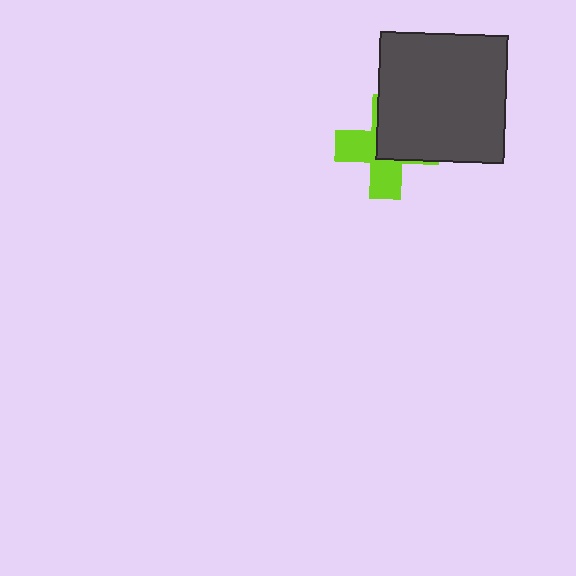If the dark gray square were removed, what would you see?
You would see the complete lime cross.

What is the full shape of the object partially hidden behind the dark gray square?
The partially hidden object is a lime cross.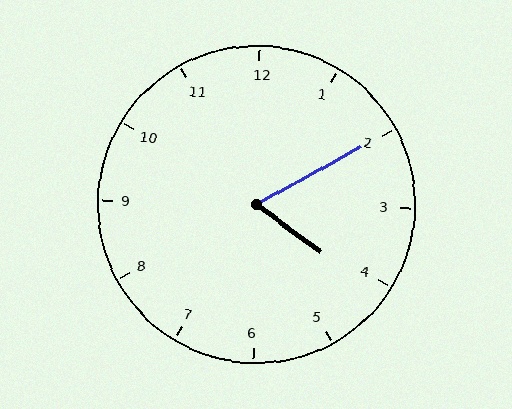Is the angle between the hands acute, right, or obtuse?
It is acute.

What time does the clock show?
4:10.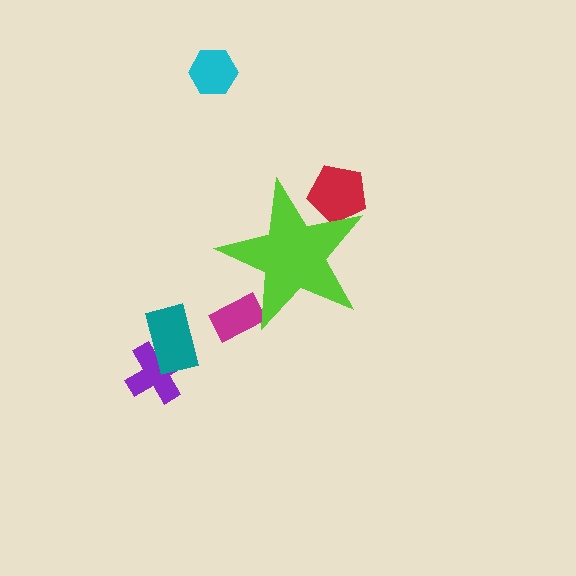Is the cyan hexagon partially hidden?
No, the cyan hexagon is fully visible.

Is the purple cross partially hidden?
No, the purple cross is fully visible.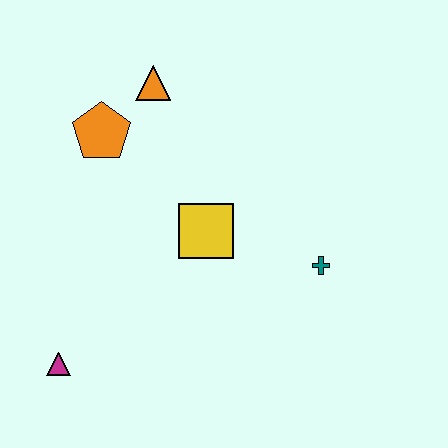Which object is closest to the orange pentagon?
The orange triangle is closest to the orange pentagon.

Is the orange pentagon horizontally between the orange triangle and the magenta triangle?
Yes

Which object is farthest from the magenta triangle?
The orange triangle is farthest from the magenta triangle.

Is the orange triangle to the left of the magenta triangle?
No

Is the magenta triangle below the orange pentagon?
Yes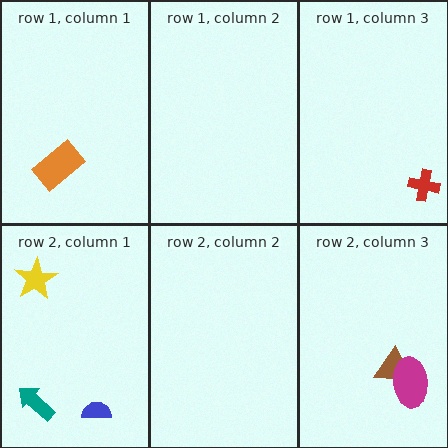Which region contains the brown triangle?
The row 2, column 3 region.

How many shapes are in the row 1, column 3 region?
1.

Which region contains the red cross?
The row 1, column 3 region.